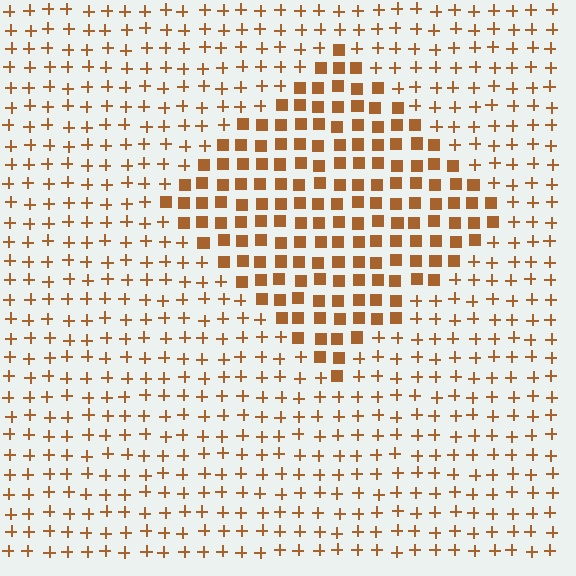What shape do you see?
I see a diamond.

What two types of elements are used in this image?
The image uses squares inside the diamond region and plus signs outside it.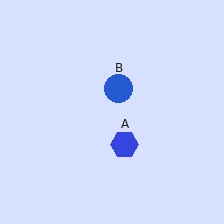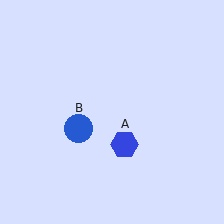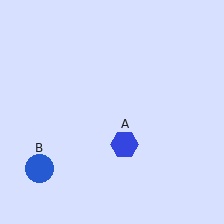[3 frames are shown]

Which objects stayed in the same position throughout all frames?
Blue hexagon (object A) remained stationary.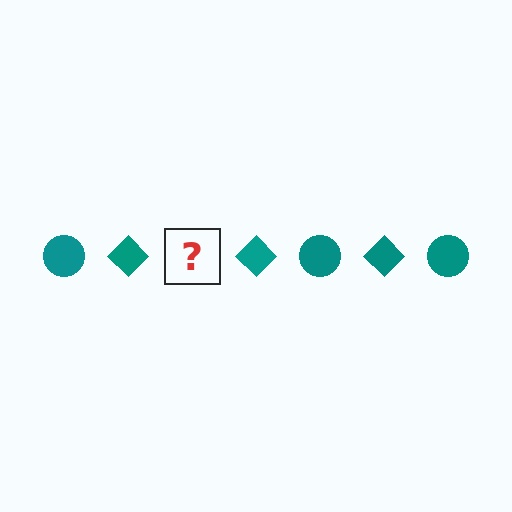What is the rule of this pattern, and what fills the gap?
The rule is that the pattern cycles through circle, diamond shapes in teal. The gap should be filled with a teal circle.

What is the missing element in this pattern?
The missing element is a teal circle.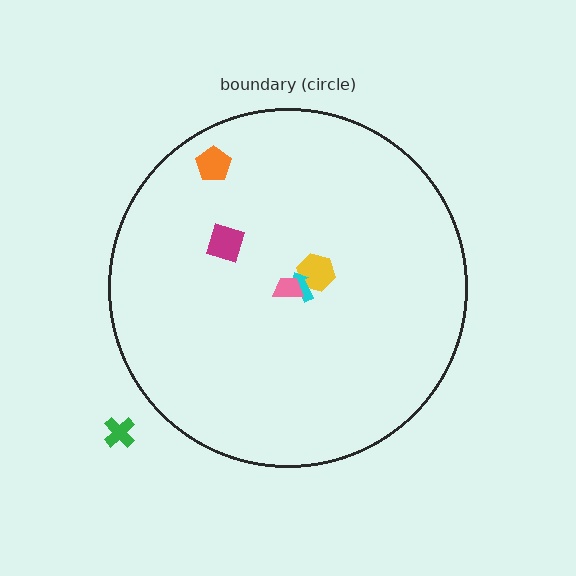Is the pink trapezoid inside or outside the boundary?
Inside.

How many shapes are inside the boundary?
5 inside, 1 outside.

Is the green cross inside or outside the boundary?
Outside.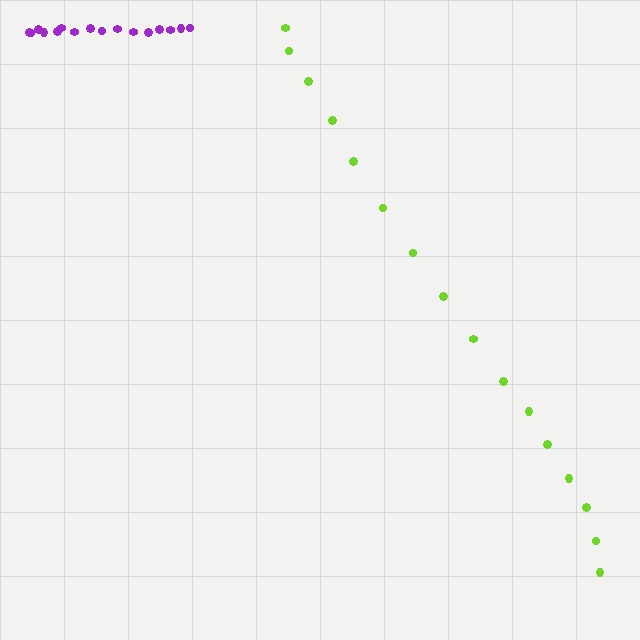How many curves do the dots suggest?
There are 2 distinct paths.